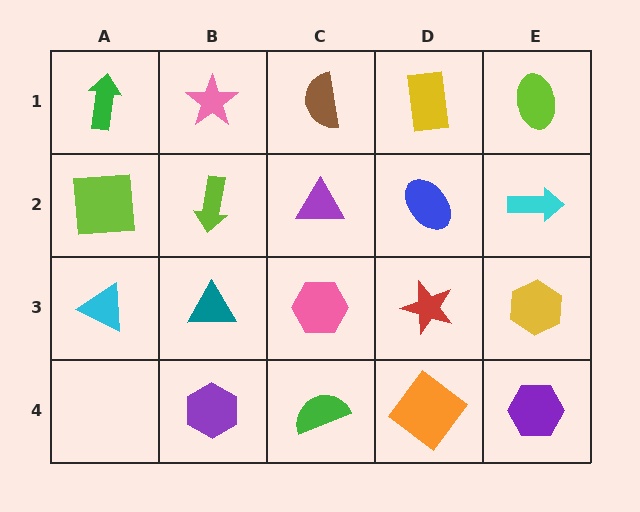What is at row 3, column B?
A teal triangle.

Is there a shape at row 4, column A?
No, that cell is empty.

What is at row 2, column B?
A lime arrow.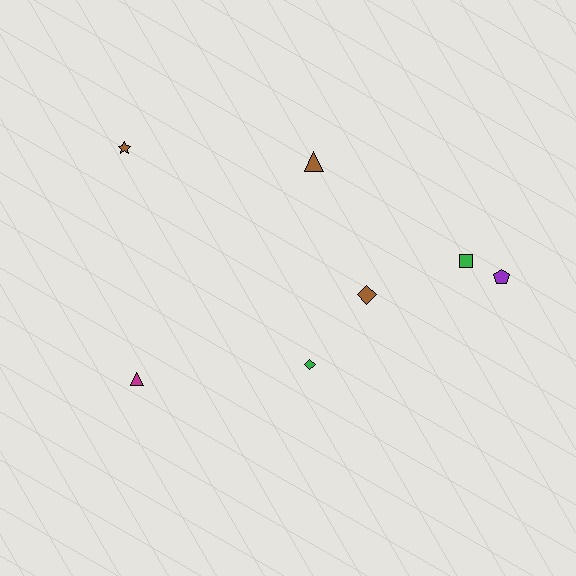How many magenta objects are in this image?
There is 1 magenta object.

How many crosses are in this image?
There are no crosses.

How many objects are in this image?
There are 7 objects.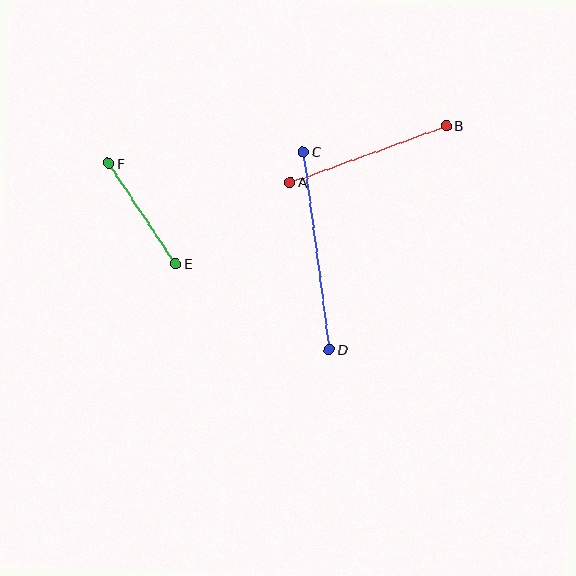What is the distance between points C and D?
The distance is approximately 199 pixels.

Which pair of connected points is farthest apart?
Points C and D are farthest apart.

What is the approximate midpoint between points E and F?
The midpoint is at approximately (142, 213) pixels.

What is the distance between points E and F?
The distance is approximately 121 pixels.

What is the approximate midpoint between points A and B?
The midpoint is at approximately (368, 154) pixels.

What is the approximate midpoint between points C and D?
The midpoint is at approximately (316, 251) pixels.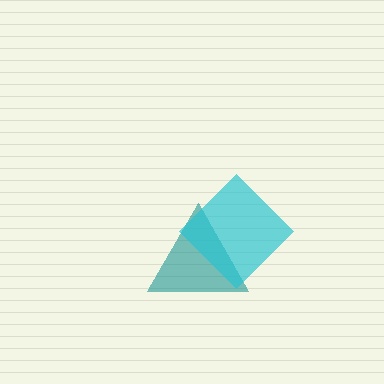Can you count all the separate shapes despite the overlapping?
Yes, there are 2 separate shapes.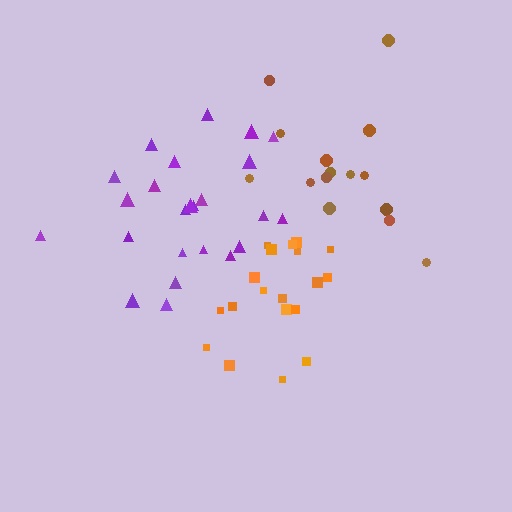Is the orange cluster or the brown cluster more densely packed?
Orange.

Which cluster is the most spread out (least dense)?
Purple.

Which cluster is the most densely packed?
Orange.